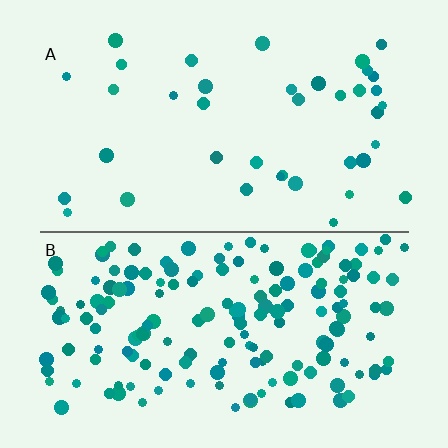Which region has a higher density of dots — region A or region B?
B (the bottom).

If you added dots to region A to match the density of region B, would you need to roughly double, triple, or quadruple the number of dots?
Approximately quadruple.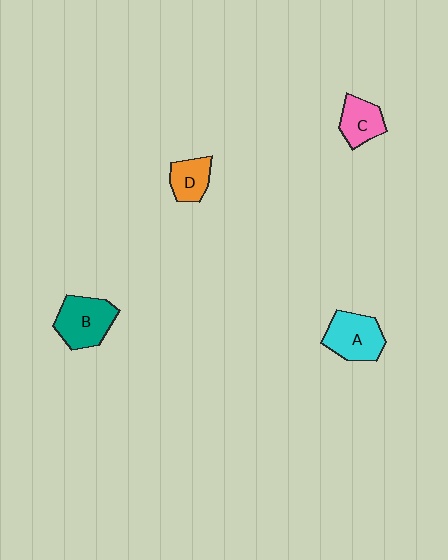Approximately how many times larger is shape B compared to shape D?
Approximately 1.6 times.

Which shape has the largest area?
Shape B (teal).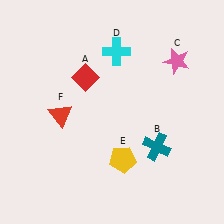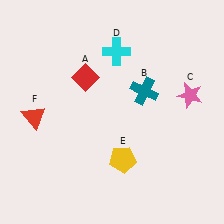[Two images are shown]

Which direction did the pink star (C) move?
The pink star (C) moved down.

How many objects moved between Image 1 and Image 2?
3 objects moved between the two images.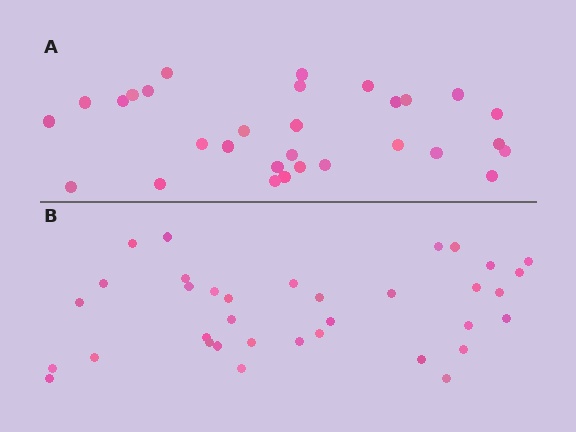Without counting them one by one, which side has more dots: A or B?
Region B (the bottom region) has more dots.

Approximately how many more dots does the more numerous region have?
Region B has about 5 more dots than region A.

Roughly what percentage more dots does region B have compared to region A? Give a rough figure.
About 15% more.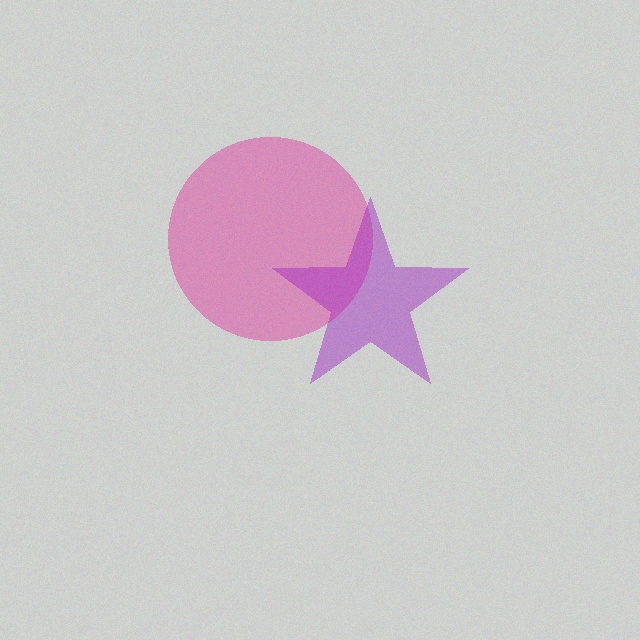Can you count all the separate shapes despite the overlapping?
Yes, there are 2 separate shapes.